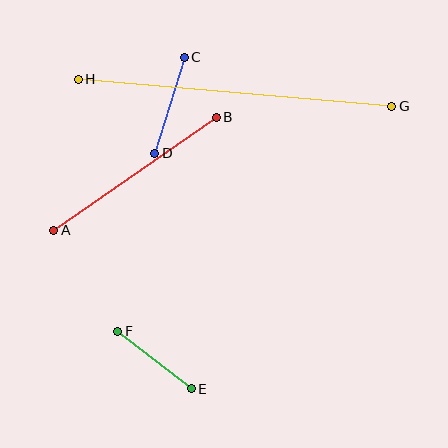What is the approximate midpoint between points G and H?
The midpoint is at approximately (235, 93) pixels.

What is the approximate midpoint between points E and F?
The midpoint is at approximately (155, 360) pixels.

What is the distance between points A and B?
The distance is approximately 198 pixels.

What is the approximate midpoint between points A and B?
The midpoint is at approximately (135, 174) pixels.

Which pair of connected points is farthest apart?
Points G and H are farthest apart.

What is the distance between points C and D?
The distance is approximately 100 pixels.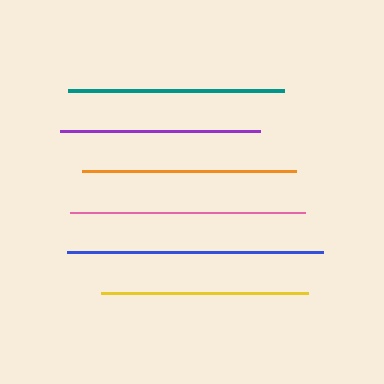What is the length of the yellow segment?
The yellow segment is approximately 207 pixels long.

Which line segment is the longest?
The blue line is the longest at approximately 256 pixels.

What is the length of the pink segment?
The pink segment is approximately 235 pixels long.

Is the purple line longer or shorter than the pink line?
The pink line is longer than the purple line.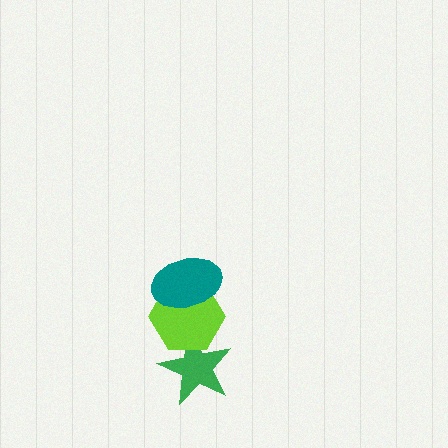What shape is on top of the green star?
The lime hexagon is on top of the green star.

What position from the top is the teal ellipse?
The teal ellipse is 1st from the top.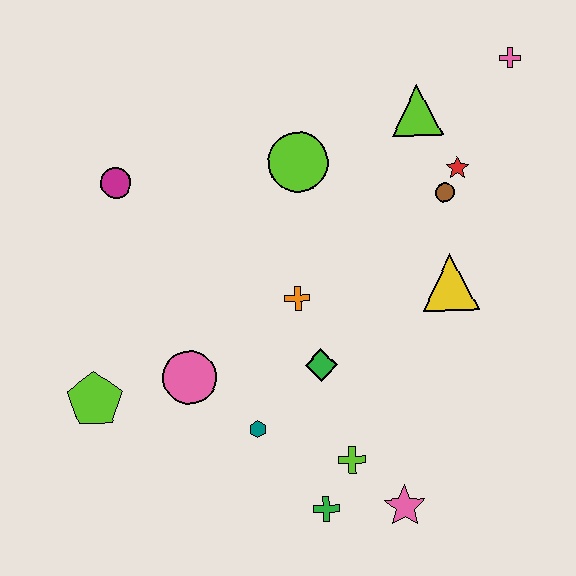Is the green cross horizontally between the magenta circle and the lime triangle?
Yes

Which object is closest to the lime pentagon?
The pink circle is closest to the lime pentagon.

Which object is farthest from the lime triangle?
The lime pentagon is farthest from the lime triangle.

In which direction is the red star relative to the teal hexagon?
The red star is above the teal hexagon.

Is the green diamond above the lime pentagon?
Yes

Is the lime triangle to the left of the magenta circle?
No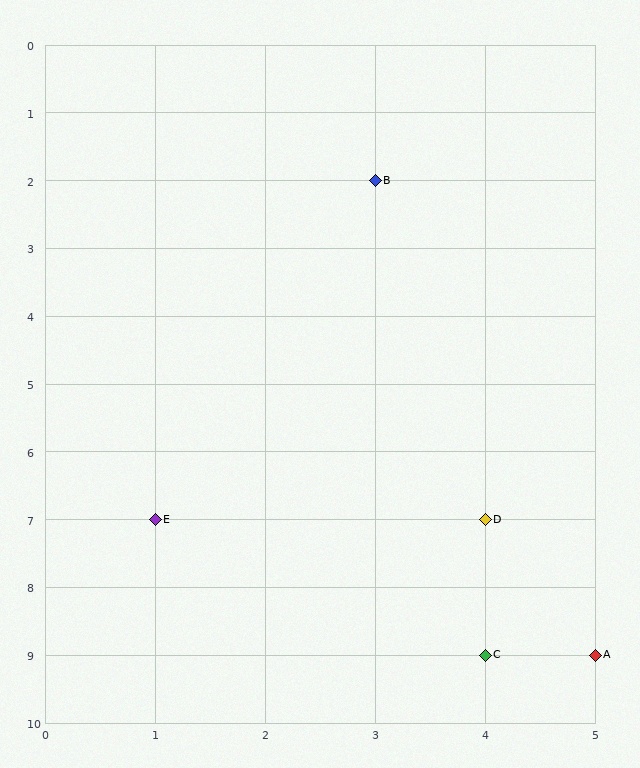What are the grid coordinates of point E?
Point E is at grid coordinates (1, 7).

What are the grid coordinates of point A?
Point A is at grid coordinates (5, 9).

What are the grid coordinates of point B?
Point B is at grid coordinates (3, 2).